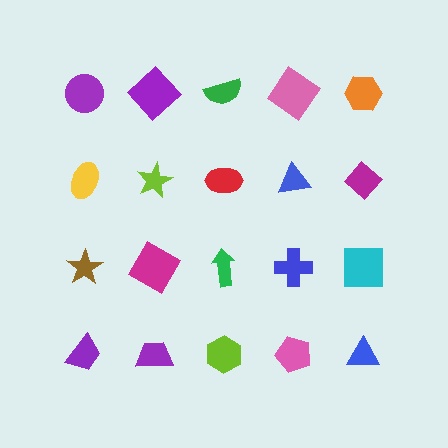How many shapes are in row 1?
5 shapes.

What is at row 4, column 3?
A lime hexagon.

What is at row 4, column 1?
A purple trapezoid.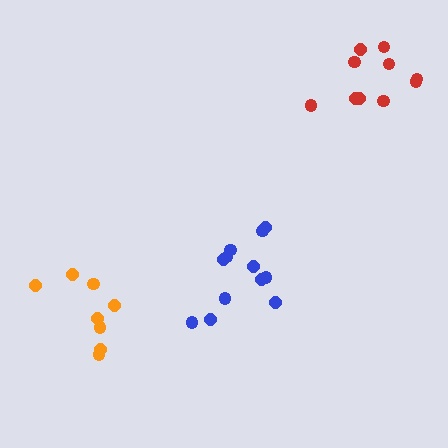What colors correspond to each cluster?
The clusters are colored: blue, red, orange.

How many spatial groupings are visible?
There are 3 spatial groupings.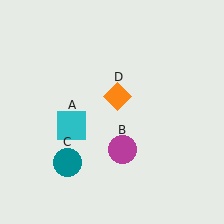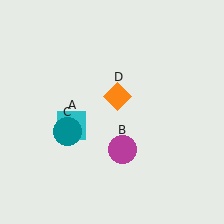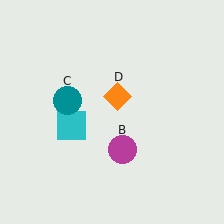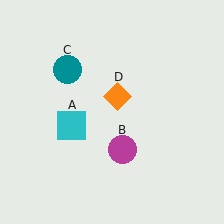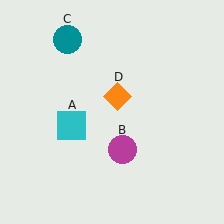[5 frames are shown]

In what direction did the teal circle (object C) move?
The teal circle (object C) moved up.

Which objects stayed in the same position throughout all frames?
Cyan square (object A) and magenta circle (object B) and orange diamond (object D) remained stationary.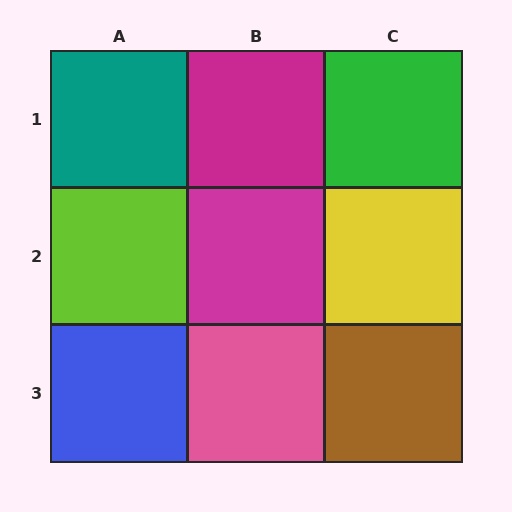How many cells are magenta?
2 cells are magenta.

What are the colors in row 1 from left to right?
Teal, magenta, green.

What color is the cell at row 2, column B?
Magenta.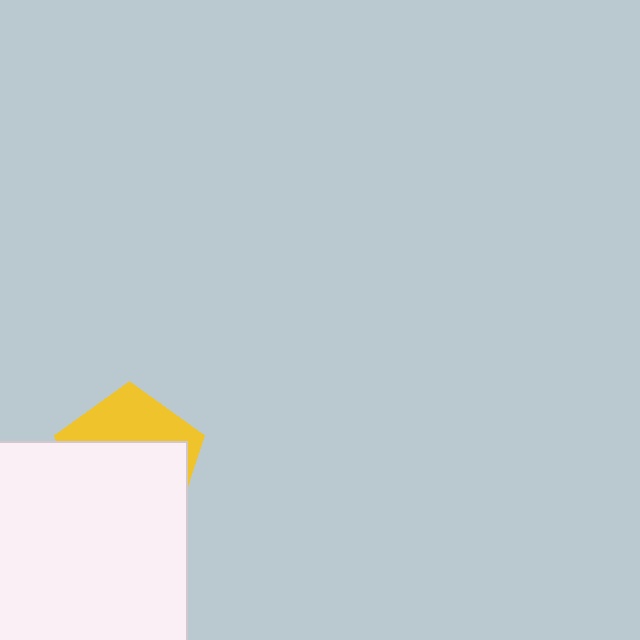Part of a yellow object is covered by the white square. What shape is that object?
It is a pentagon.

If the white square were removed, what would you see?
You would see the complete yellow pentagon.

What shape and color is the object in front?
The object in front is a white square.